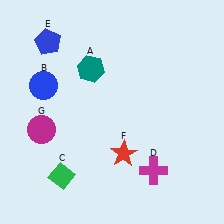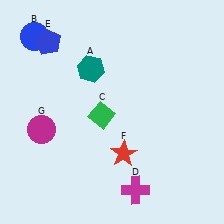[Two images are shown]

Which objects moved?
The objects that moved are: the blue circle (B), the green diamond (C), the magenta cross (D).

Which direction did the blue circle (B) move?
The blue circle (B) moved up.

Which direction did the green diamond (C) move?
The green diamond (C) moved up.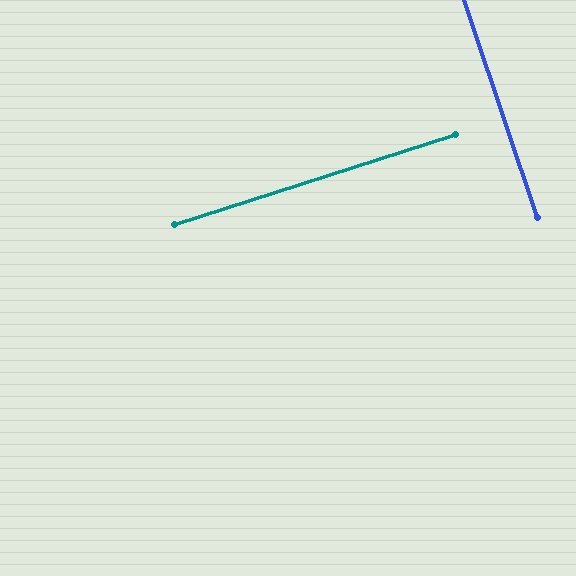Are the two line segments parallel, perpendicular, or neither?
Perpendicular — they meet at approximately 89°.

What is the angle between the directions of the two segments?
Approximately 89 degrees.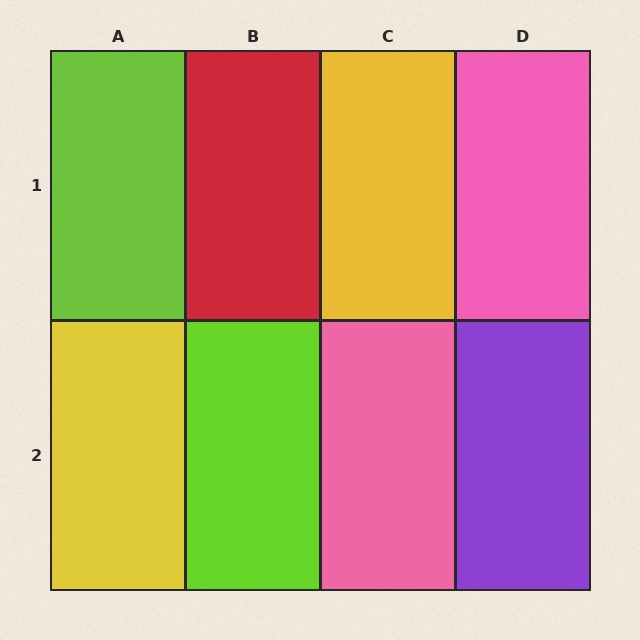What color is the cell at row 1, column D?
Pink.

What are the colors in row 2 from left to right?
Yellow, lime, pink, purple.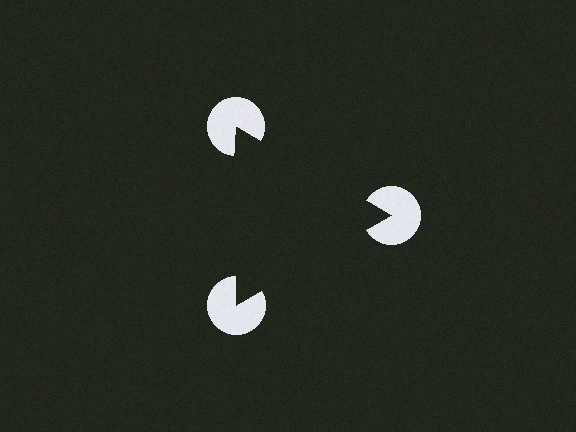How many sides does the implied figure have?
3 sides.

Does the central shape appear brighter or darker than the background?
It typically appears slightly darker than the background, even though no actual brightness change is drawn.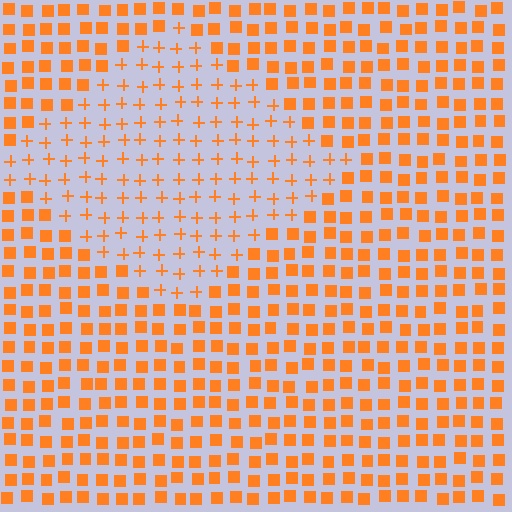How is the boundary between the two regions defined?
The boundary is defined by a change in element shape: plus signs inside vs. squares outside. All elements share the same color and spacing.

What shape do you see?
I see a diamond.